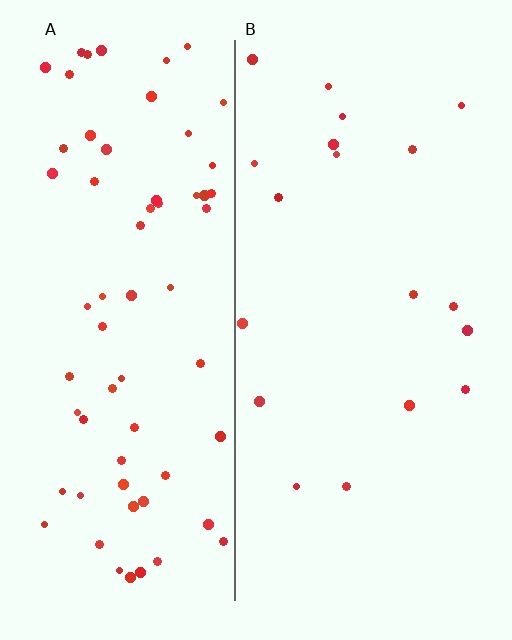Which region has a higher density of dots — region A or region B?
A (the left).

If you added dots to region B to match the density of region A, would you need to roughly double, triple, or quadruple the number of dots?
Approximately quadruple.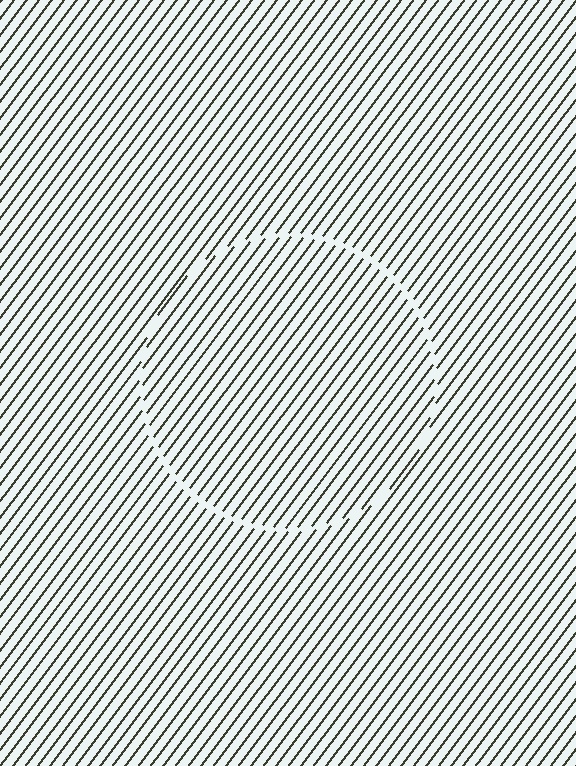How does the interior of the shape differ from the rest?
The interior of the shape contains the same grating, shifted by half a period — the contour is defined by the phase discontinuity where line-ends from the inner and outer gratings abut.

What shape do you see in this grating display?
An illusory circle. The interior of the shape contains the same grating, shifted by half a period — the contour is defined by the phase discontinuity where line-ends from the inner and outer gratings abut.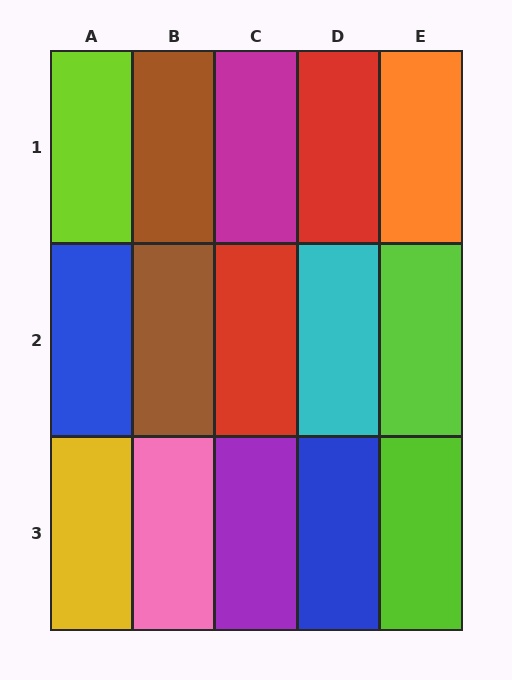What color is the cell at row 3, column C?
Purple.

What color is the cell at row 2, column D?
Cyan.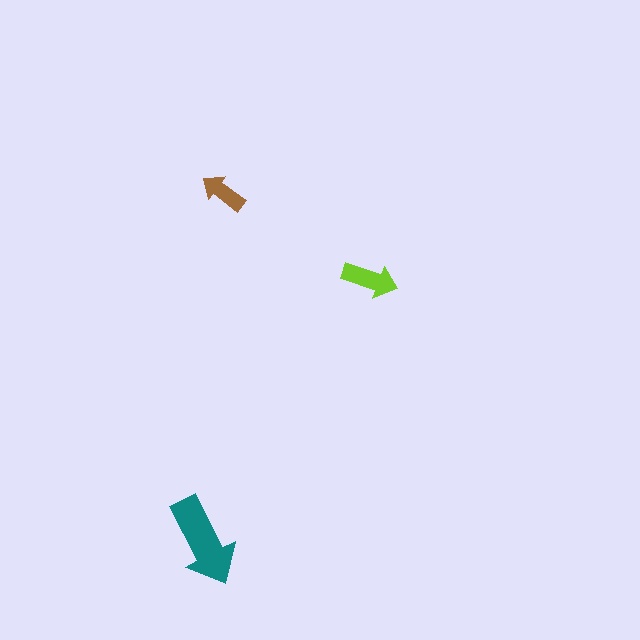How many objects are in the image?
There are 3 objects in the image.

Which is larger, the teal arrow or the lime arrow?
The teal one.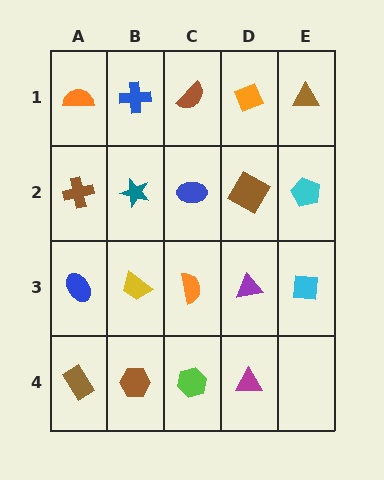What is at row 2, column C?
A blue ellipse.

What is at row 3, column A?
A blue ellipse.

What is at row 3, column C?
An orange semicircle.